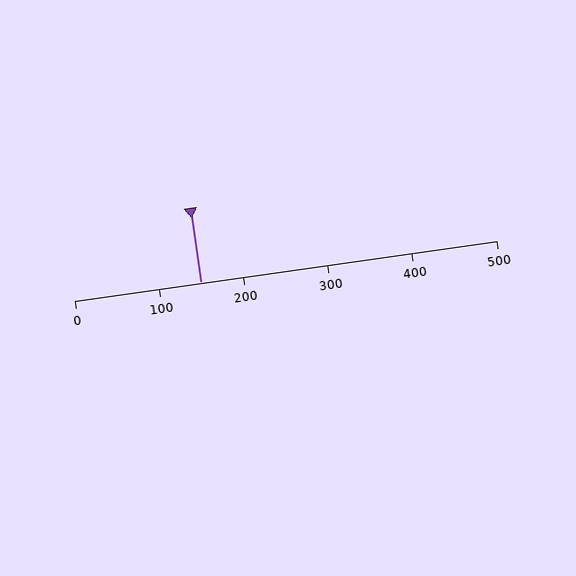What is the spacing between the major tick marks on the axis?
The major ticks are spaced 100 apart.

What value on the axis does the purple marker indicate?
The marker indicates approximately 150.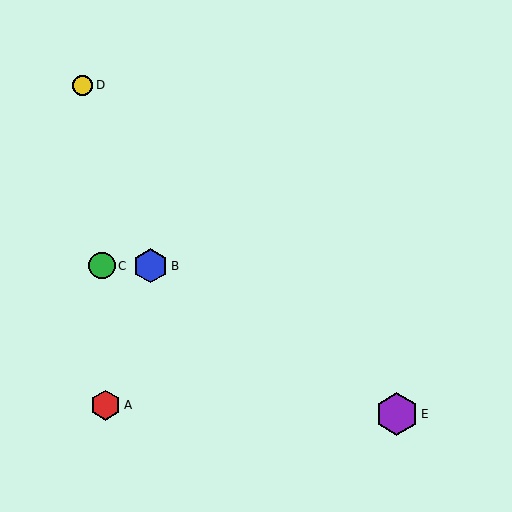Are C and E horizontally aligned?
No, C is at y≈266 and E is at y≈414.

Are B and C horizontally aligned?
Yes, both are at y≈266.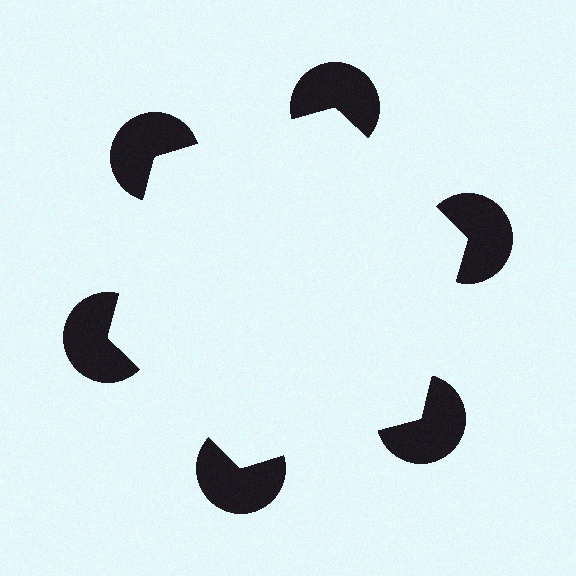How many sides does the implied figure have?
6 sides.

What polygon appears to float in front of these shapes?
An illusory hexagon — its edges are inferred from the aligned wedge cuts in the pac-man discs, not physically drawn.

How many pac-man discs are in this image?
There are 6 — one at each vertex of the illusory hexagon.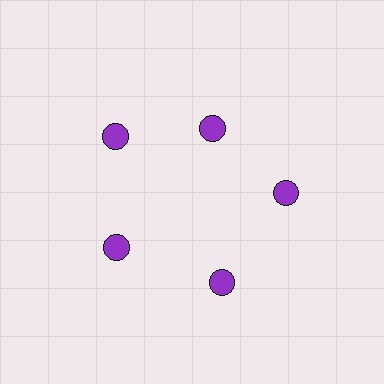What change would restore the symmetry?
The symmetry would be restored by moving it outward, back onto the ring so that all 5 circles sit at equal angles and equal distance from the center.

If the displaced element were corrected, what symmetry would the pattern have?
It would have 5-fold rotational symmetry — the pattern would map onto itself every 72 degrees.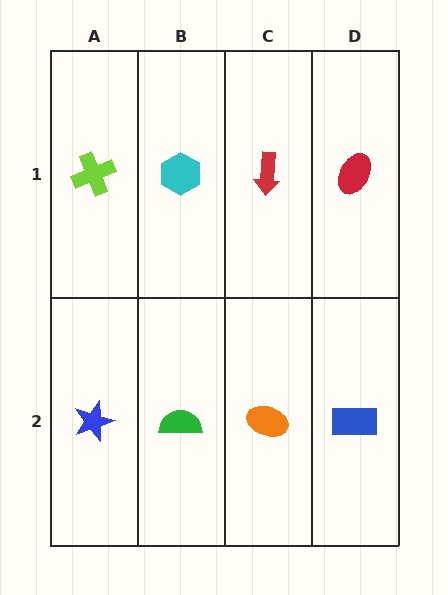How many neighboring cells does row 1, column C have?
3.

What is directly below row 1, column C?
An orange ellipse.